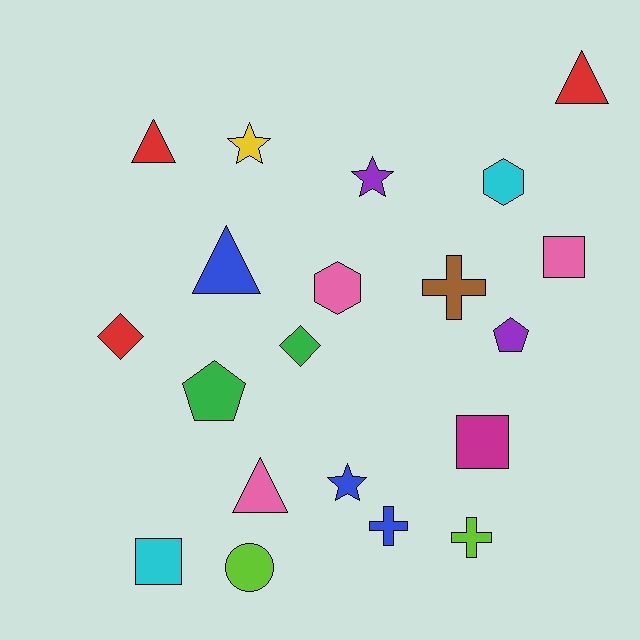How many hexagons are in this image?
There are 2 hexagons.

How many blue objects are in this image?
There are 3 blue objects.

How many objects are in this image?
There are 20 objects.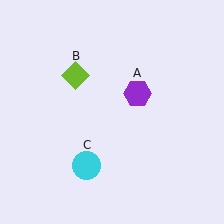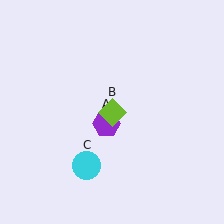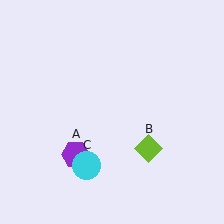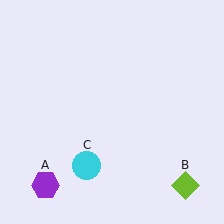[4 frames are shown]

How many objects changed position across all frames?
2 objects changed position: purple hexagon (object A), lime diamond (object B).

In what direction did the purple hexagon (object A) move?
The purple hexagon (object A) moved down and to the left.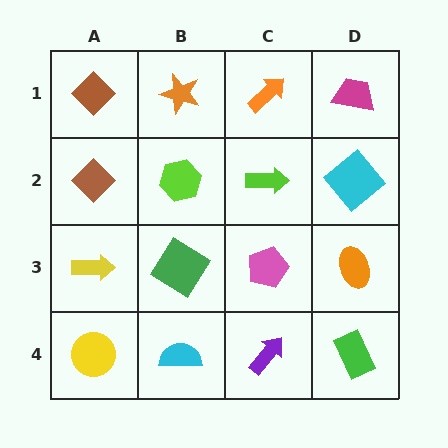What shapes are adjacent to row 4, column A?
A yellow arrow (row 3, column A), a cyan semicircle (row 4, column B).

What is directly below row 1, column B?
A lime hexagon.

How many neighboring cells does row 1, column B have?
3.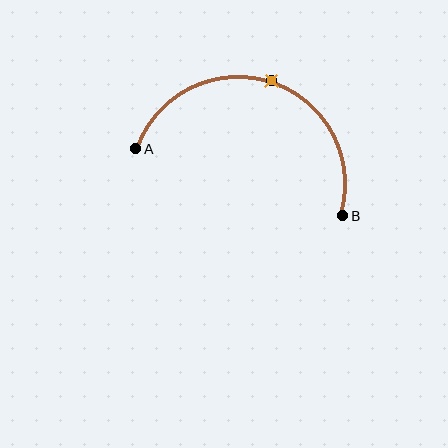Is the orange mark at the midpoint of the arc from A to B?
Yes. The orange mark lies on the arc at equal arc-length from both A and B — it is the arc midpoint.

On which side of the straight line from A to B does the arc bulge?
The arc bulges above the straight line connecting A and B.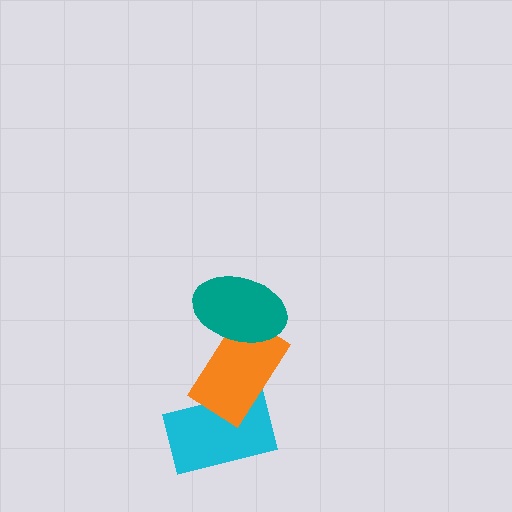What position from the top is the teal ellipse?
The teal ellipse is 1st from the top.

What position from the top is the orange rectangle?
The orange rectangle is 2nd from the top.